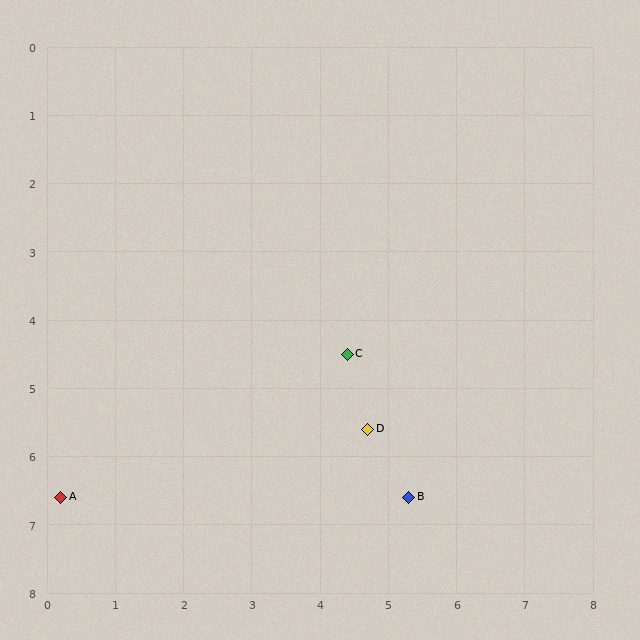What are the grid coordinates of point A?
Point A is at approximately (0.2, 6.6).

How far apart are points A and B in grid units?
Points A and B are about 5.1 grid units apart.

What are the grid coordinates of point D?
Point D is at approximately (4.7, 5.6).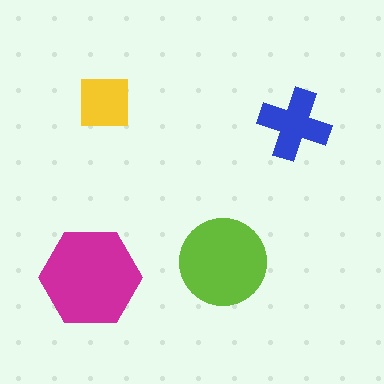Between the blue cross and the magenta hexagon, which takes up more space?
The magenta hexagon.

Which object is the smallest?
The yellow square.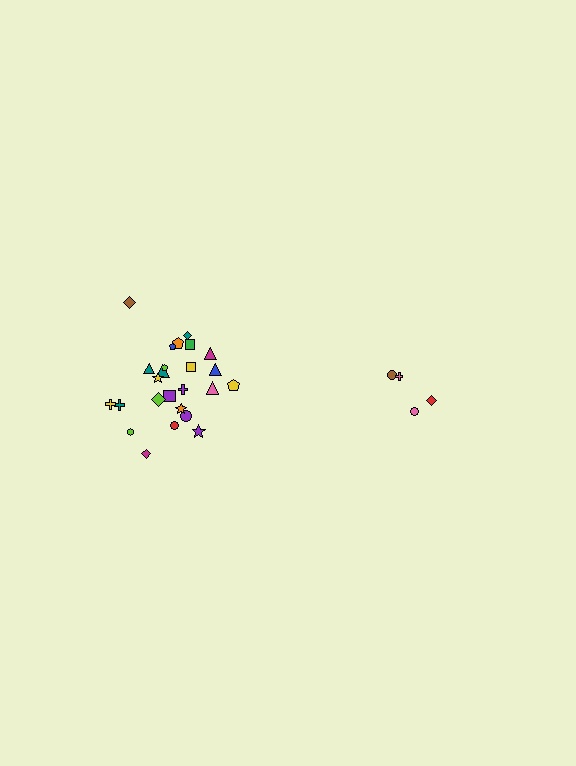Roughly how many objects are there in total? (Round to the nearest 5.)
Roughly 30 objects in total.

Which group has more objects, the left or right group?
The left group.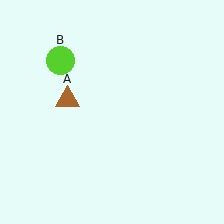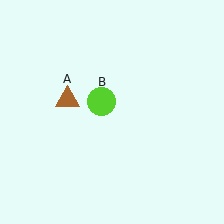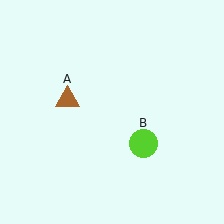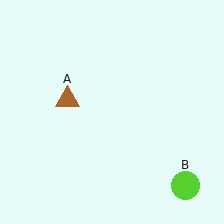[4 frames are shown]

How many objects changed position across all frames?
1 object changed position: lime circle (object B).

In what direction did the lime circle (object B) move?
The lime circle (object B) moved down and to the right.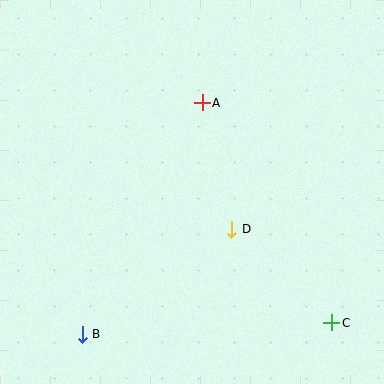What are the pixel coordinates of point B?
Point B is at (82, 334).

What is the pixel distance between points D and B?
The distance between D and B is 183 pixels.